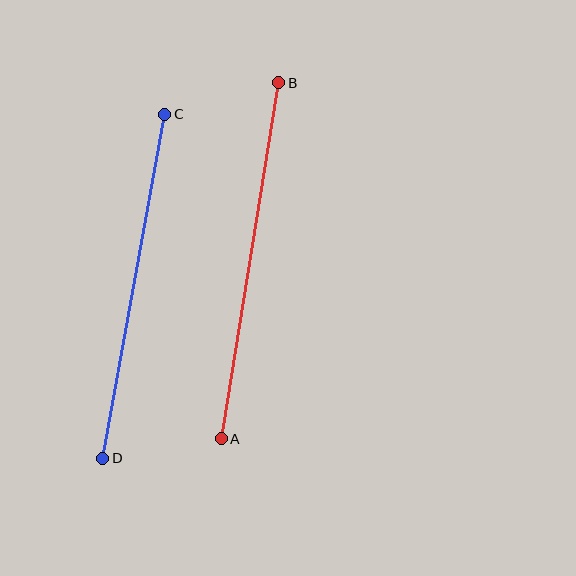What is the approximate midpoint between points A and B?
The midpoint is at approximately (250, 261) pixels.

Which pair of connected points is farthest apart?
Points A and B are farthest apart.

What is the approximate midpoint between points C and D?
The midpoint is at approximately (134, 286) pixels.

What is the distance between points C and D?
The distance is approximately 349 pixels.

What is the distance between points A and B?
The distance is approximately 361 pixels.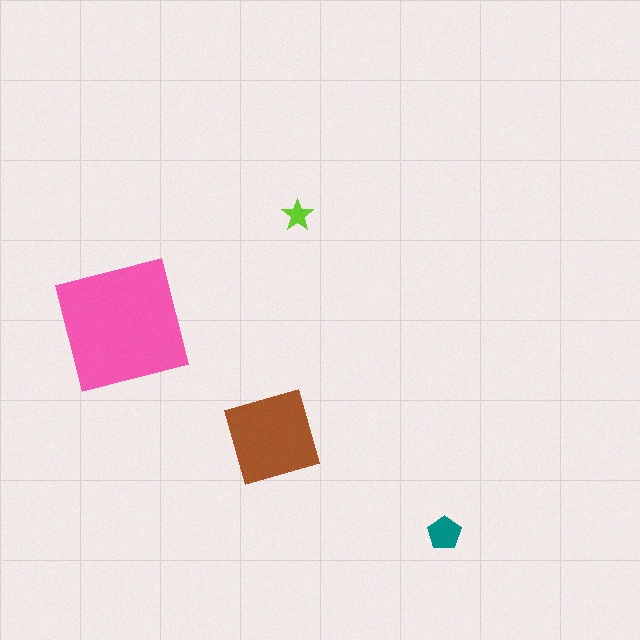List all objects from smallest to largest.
The lime star, the teal pentagon, the brown diamond, the pink square.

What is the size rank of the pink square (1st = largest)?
1st.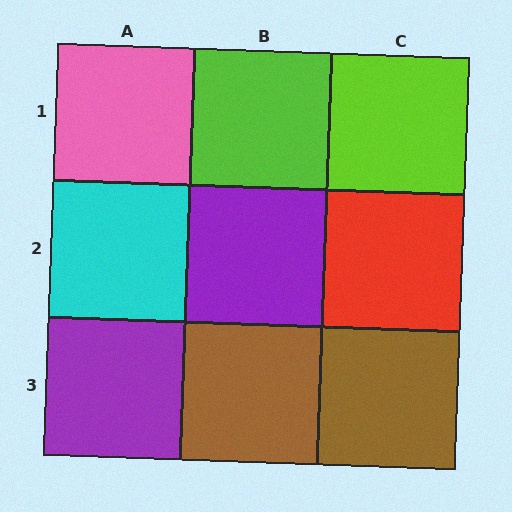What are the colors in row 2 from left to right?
Cyan, purple, red.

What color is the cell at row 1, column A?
Pink.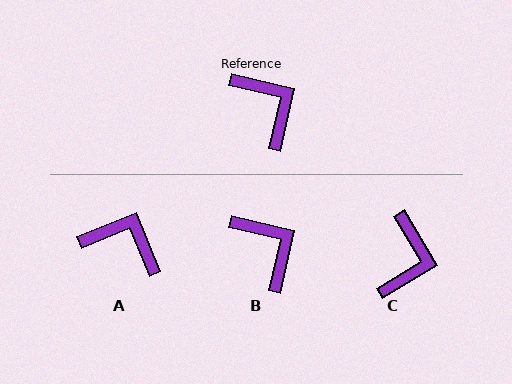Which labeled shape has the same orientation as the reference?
B.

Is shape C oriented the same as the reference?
No, it is off by about 46 degrees.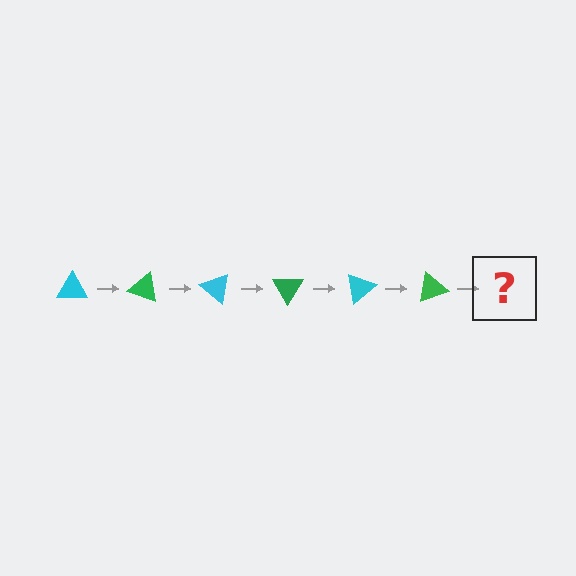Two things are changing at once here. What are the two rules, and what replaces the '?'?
The two rules are that it rotates 20 degrees each step and the color cycles through cyan and green. The '?' should be a cyan triangle, rotated 120 degrees from the start.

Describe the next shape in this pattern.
It should be a cyan triangle, rotated 120 degrees from the start.